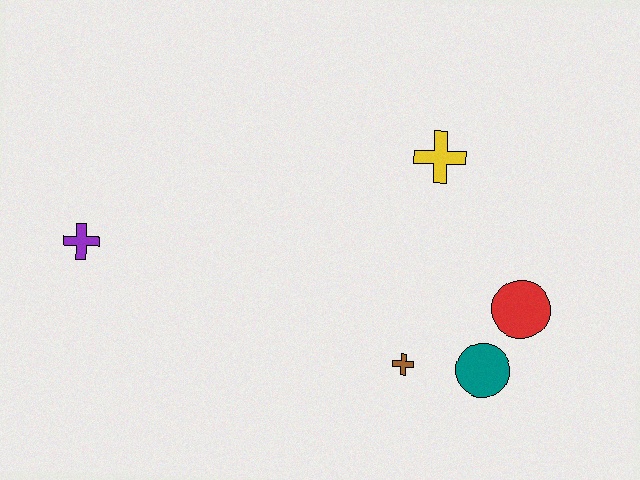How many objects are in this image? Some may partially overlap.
There are 5 objects.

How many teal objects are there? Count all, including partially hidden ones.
There is 1 teal object.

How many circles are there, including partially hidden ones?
There are 2 circles.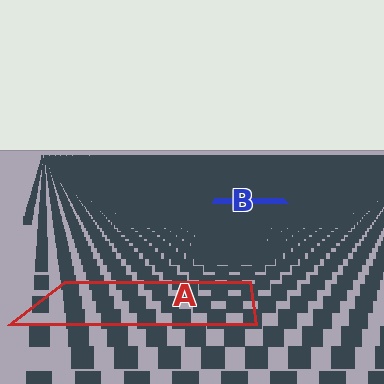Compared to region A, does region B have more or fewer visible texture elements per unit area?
Region B has more texture elements per unit area — they are packed more densely because it is farther away.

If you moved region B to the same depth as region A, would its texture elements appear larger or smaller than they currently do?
They would appear larger. At a closer depth, the same texture elements are projected at a bigger on-screen size.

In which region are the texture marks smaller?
The texture marks are smaller in region B, because it is farther away.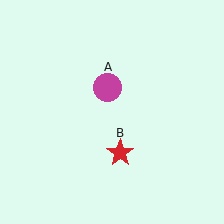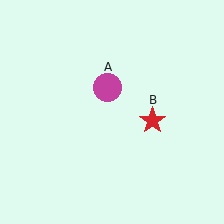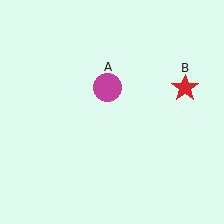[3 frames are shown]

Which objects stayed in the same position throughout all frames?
Magenta circle (object A) remained stationary.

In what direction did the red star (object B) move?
The red star (object B) moved up and to the right.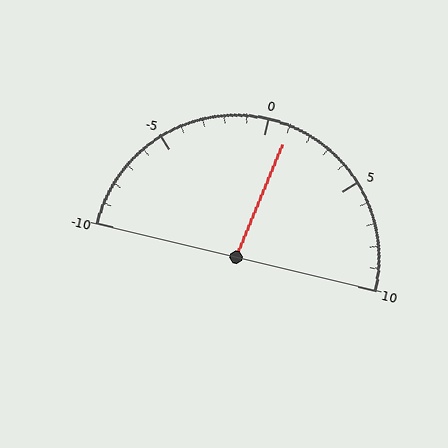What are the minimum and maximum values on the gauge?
The gauge ranges from -10 to 10.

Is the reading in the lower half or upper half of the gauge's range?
The reading is in the upper half of the range (-10 to 10).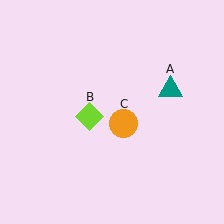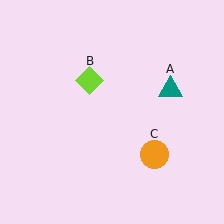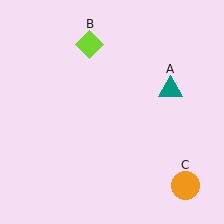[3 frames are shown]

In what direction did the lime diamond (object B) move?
The lime diamond (object B) moved up.